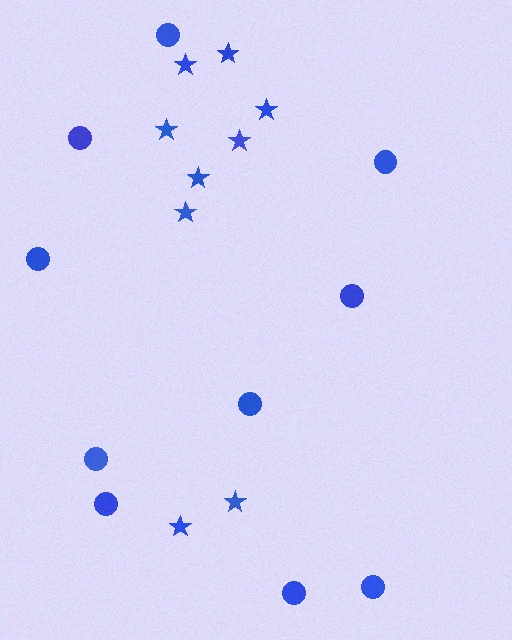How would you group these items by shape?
There are 2 groups: one group of circles (10) and one group of stars (9).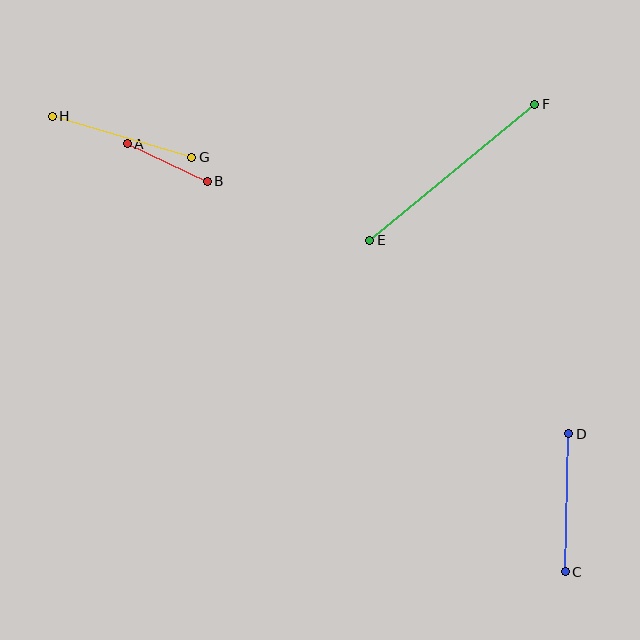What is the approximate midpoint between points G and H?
The midpoint is at approximately (122, 137) pixels.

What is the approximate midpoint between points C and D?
The midpoint is at approximately (567, 503) pixels.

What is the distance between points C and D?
The distance is approximately 138 pixels.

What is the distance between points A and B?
The distance is approximately 88 pixels.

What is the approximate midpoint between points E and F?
The midpoint is at approximately (452, 172) pixels.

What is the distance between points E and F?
The distance is approximately 214 pixels.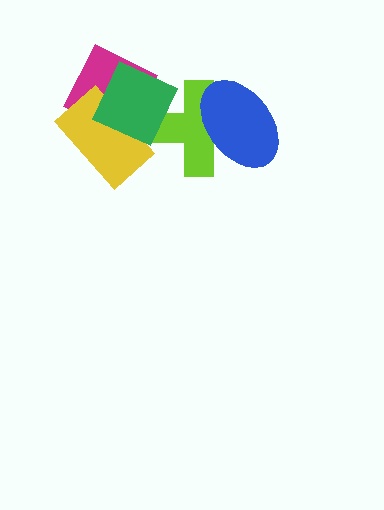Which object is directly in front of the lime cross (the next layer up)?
The green square is directly in front of the lime cross.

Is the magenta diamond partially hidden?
Yes, it is partially covered by another shape.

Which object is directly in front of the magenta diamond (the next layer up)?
The yellow rectangle is directly in front of the magenta diamond.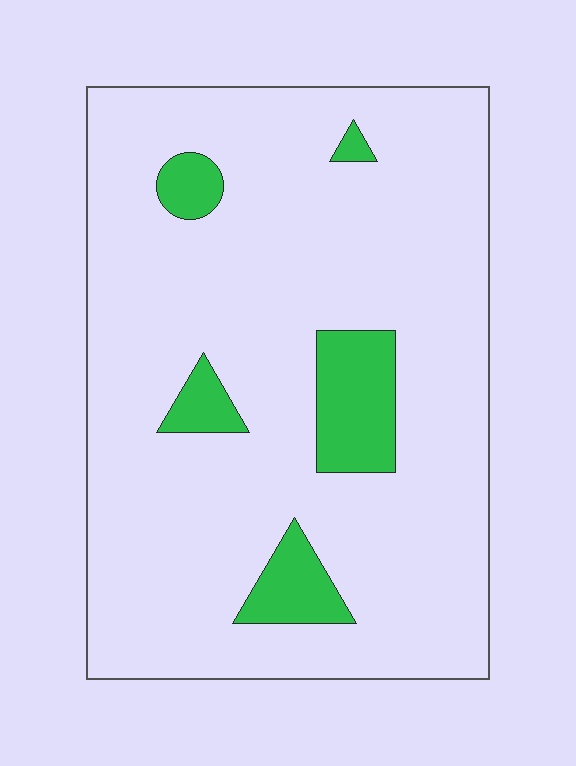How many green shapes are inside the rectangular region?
5.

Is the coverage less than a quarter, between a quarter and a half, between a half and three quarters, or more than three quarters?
Less than a quarter.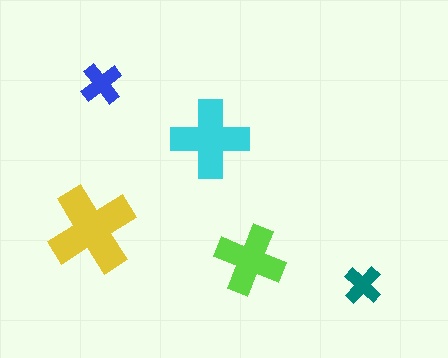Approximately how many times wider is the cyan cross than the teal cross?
About 2 times wider.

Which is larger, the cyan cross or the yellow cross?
The yellow one.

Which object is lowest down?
The teal cross is bottommost.